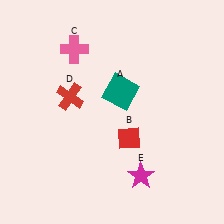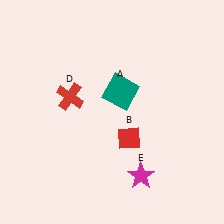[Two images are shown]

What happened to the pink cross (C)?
The pink cross (C) was removed in Image 2. It was in the top-left area of Image 1.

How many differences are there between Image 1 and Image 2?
There is 1 difference between the two images.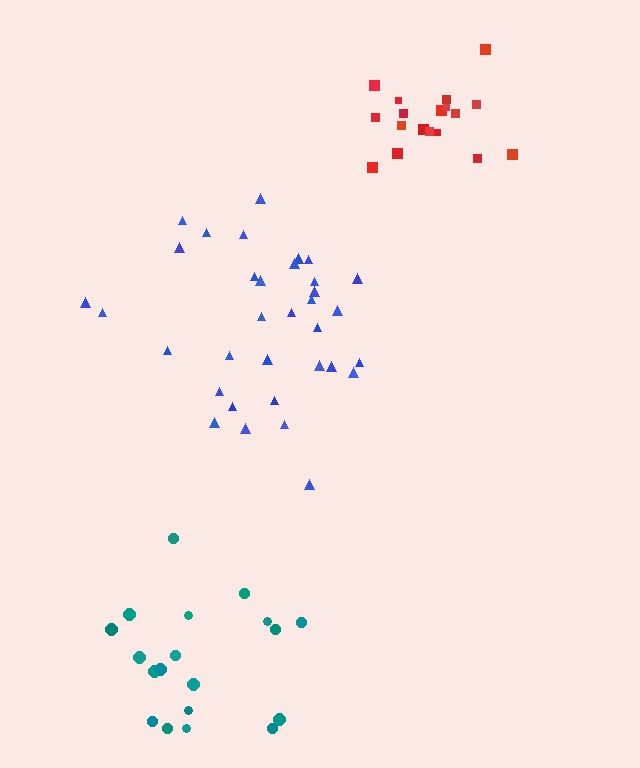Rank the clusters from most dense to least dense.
red, blue, teal.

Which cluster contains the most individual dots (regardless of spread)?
Blue (34).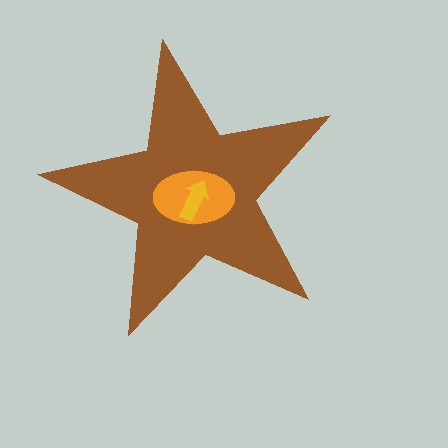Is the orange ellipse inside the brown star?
Yes.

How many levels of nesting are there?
3.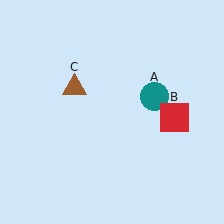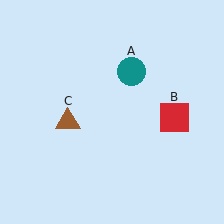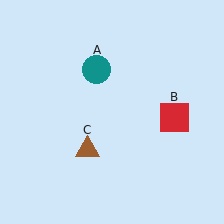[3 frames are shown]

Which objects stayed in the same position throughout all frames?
Red square (object B) remained stationary.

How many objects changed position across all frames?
2 objects changed position: teal circle (object A), brown triangle (object C).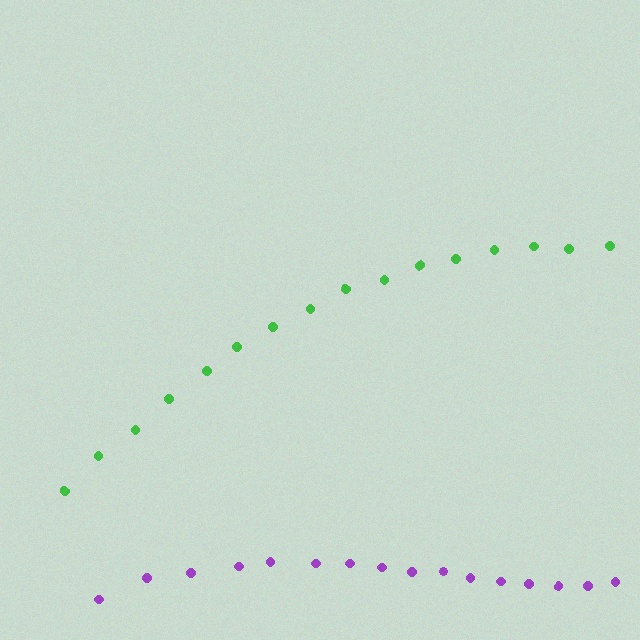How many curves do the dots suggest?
There are 2 distinct paths.